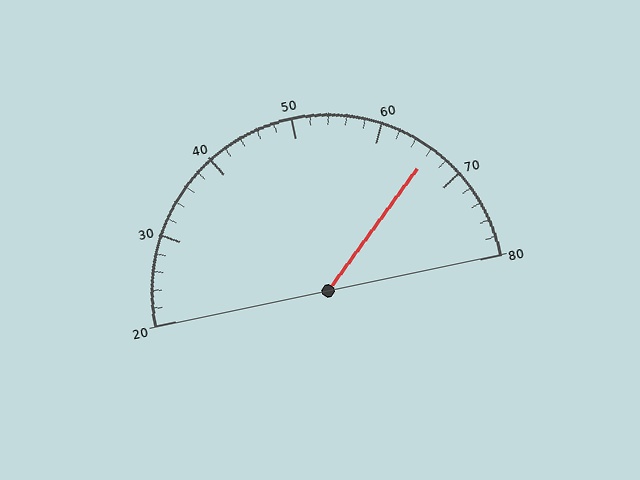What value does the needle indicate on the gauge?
The needle indicates approximately 66.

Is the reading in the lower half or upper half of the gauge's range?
The reading is in the upper half of the range (20 to 80).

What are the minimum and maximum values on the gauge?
The gauge ranges from 20 to 80.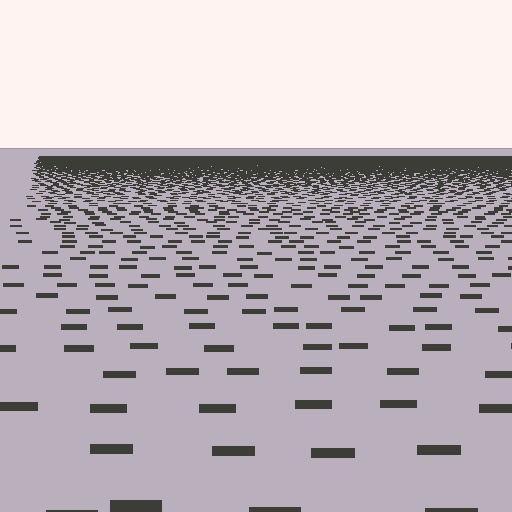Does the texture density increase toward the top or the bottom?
Density increases toward the top.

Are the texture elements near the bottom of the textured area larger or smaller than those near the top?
Larger. Near the bottom, elements are closer to the viewer and appear at a bigger on-screen size.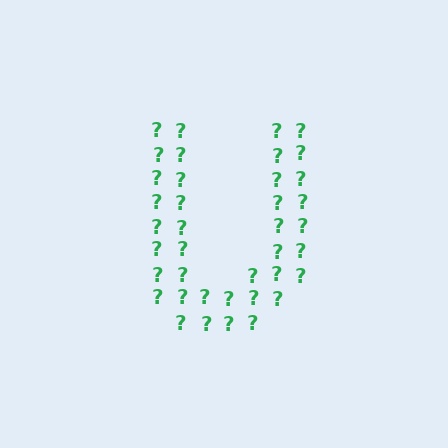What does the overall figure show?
The overall figure shows the letter U.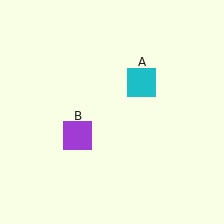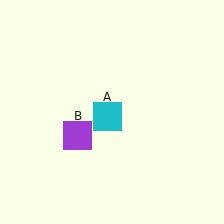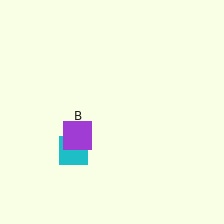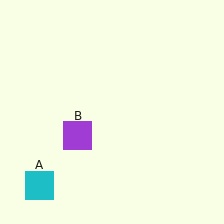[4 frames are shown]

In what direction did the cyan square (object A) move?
The cyan square (object A) moved down and to the left.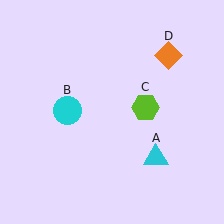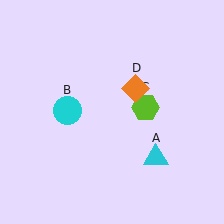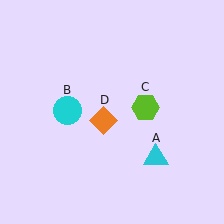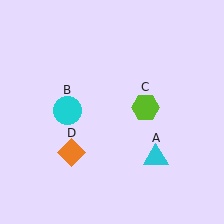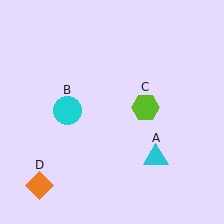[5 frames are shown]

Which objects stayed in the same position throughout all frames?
Cyan triangle (object A) and cyan circle (object B) and lime hexagon (object C) remained stationary.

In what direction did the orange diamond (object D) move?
The orange diamond (object D) moved down and to the left.